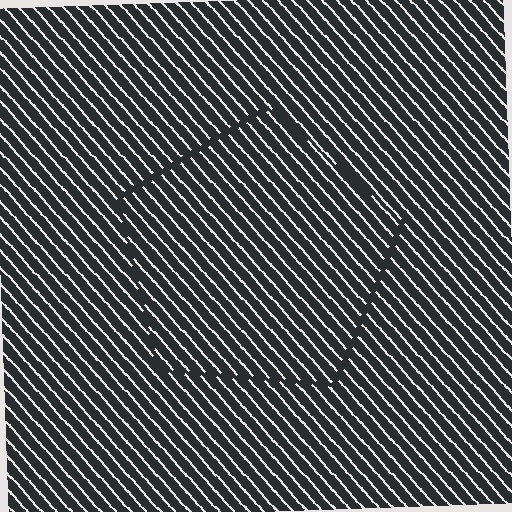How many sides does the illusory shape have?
5 sides — the line-ends trace a pentagon.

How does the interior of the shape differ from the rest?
The interior of the shape contains the same grating, shifted by half a period — the contour is defined by the phase discontinuity where line-ends from the inner and outer gratings abut.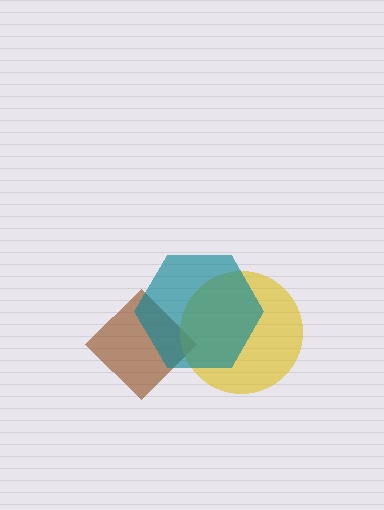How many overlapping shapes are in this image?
There are 3 overlapping shapes in the image.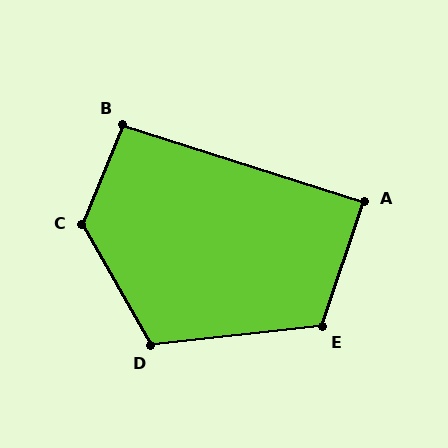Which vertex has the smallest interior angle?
A, at approximately 89 degrees.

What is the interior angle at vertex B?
Approximately 94 degrees (approximately right).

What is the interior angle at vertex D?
Approximately 113 degrees (obtuse).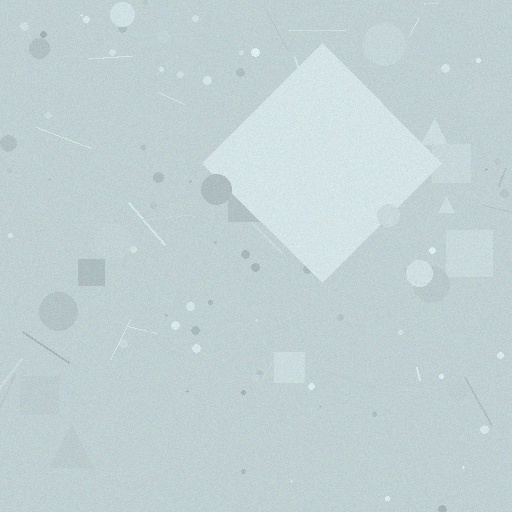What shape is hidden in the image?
A diamond is hidden in the image.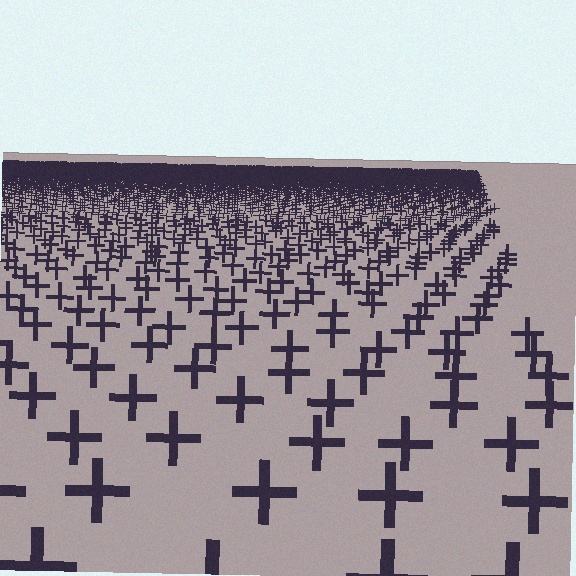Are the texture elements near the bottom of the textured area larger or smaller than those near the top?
Larger. Near the bottom, elements are closer to the viewer and appear at a bigger on-screen size.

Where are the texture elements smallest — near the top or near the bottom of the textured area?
Near the top.